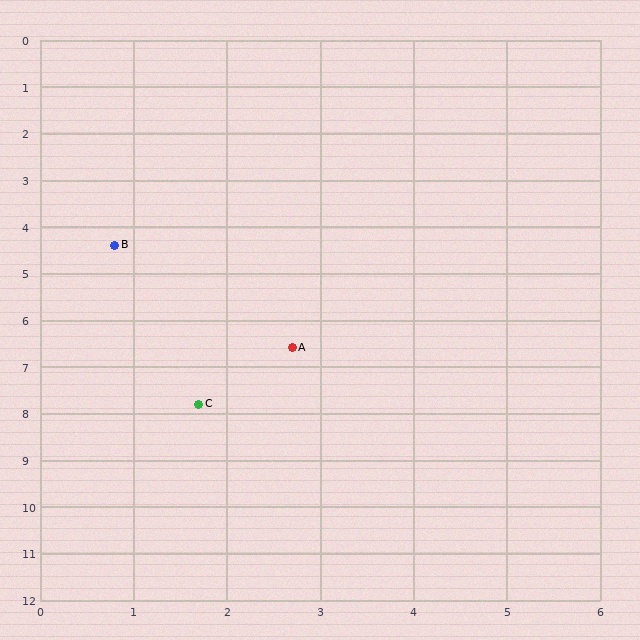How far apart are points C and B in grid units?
Points C and B are about 3.5 grid units apart.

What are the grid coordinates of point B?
Point B is at approximately (0.8, 4.4).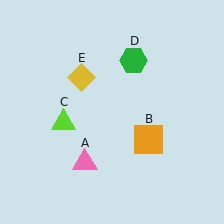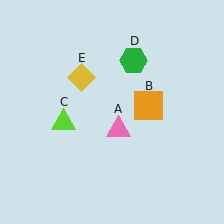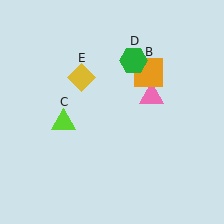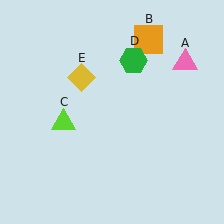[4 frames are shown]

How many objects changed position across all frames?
2 objects changed position: pink triangle (object A), orange square (object B).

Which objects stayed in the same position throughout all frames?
Lime triangle (object C) and green hexagon (object D) and yellow diamond (object E) remained stationary.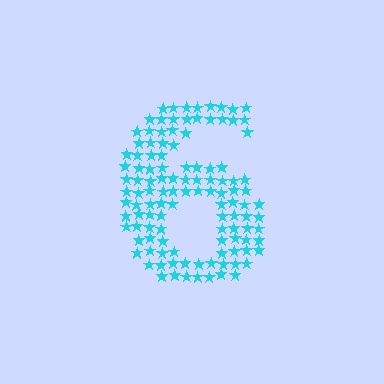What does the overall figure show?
The overall figure shows the digit 6.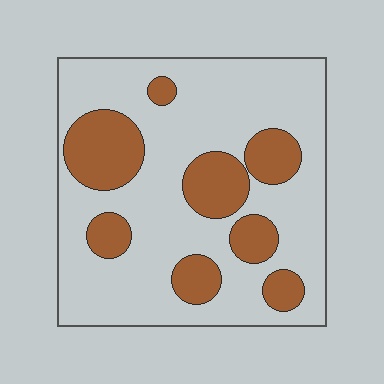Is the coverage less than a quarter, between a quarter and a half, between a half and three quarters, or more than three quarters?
Between a quarter and a half.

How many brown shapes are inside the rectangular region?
8.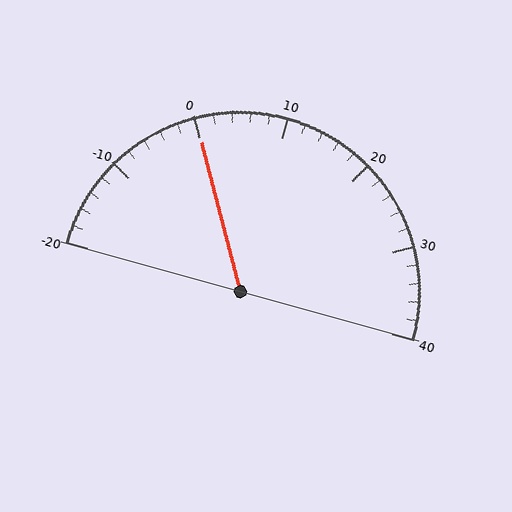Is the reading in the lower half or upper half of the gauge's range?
The reading is in the lower half of the range (-20 to 40).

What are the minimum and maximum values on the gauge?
The gauge ranges from -20 to 40.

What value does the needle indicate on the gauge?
The needle indicates approximately 0.